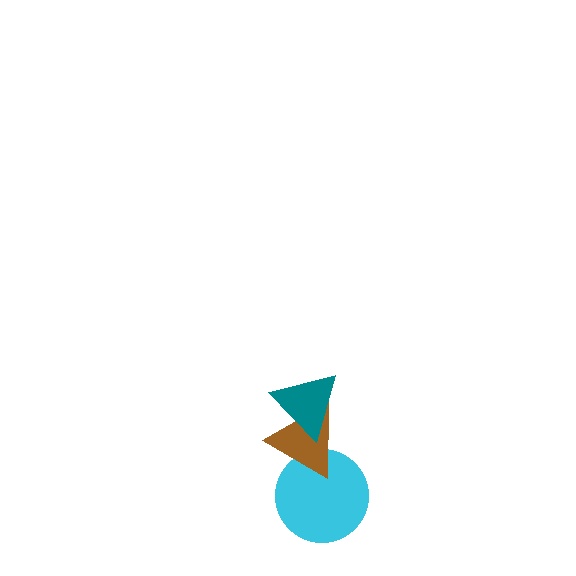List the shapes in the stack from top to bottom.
From top to bottom: the teal triangle, the brown triangle, the cyan circle.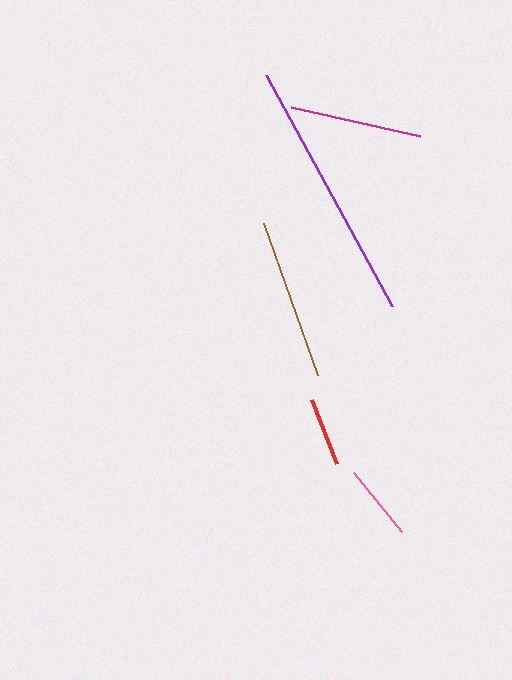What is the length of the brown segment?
The brown segment is approximately 161 pixels long.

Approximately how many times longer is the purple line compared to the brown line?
The purple line is approximately 1.6 times the length of the brown line.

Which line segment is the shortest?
The red line is the shortest at approximately 68 pixels.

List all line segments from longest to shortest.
From longest to shortest: purple, brown, magenta, pink, red.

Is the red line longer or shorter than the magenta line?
The magenta line is longer than the red line.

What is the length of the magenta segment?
The magenta segment is approximately 132 pixels long.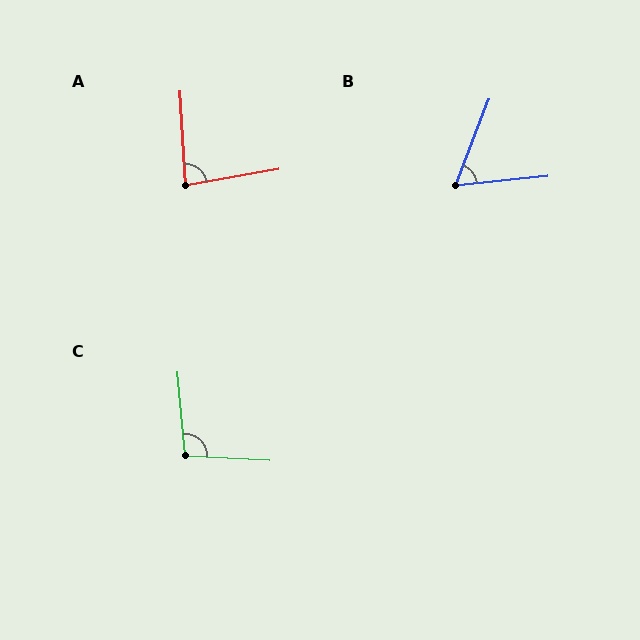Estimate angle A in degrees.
Approximately 83 degrees.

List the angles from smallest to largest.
B (63°), A (83°), C (98°).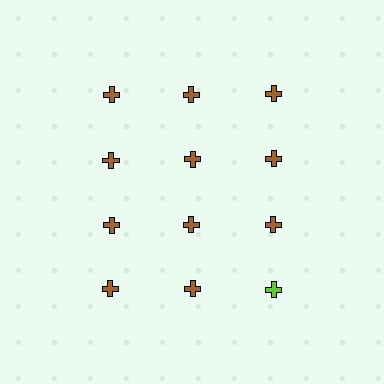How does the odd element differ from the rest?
It has a different color: lime instead of brown.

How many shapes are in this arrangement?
There are 12 shapes arranged in a grid pattern.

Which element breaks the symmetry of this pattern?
The lime cross in the fourth row, center column breaks the symmetry. All other shapes are brown crosses.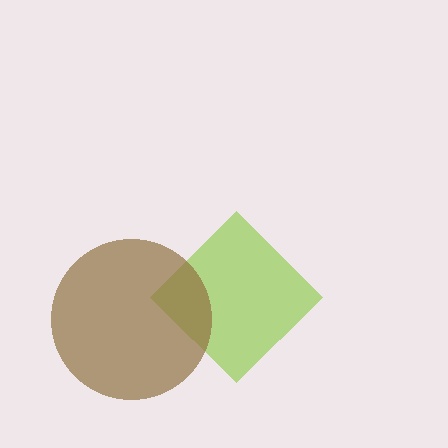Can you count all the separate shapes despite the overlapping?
Yes, there are 2 separate shapes.